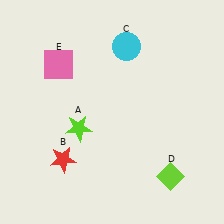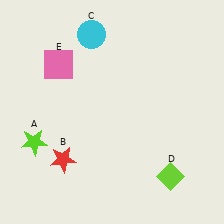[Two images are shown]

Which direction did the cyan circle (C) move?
The cyan circle (C) moved left.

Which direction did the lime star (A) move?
The lime star (A) moved left.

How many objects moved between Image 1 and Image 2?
2 objects moved between the two images.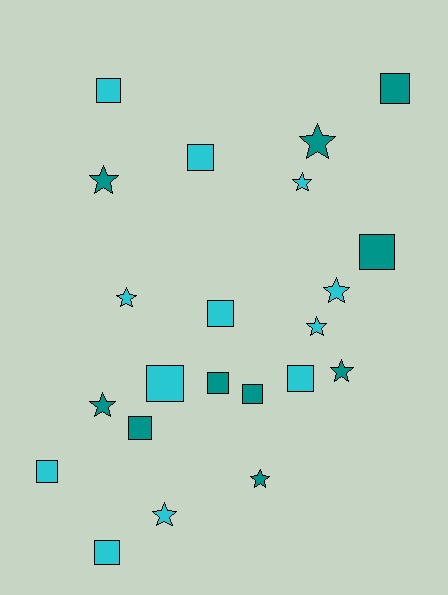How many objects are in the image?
There are 22 objects.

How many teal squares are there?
There are 5 teal squares.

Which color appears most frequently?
Cyan, with 12 objects.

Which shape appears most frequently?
Square, with 12 objects.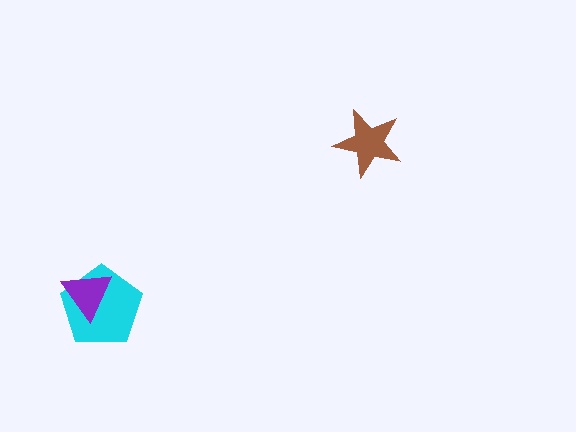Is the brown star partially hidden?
No, no other shape covers it.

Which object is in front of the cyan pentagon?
The purple triangle is in front of the cyan pentagon.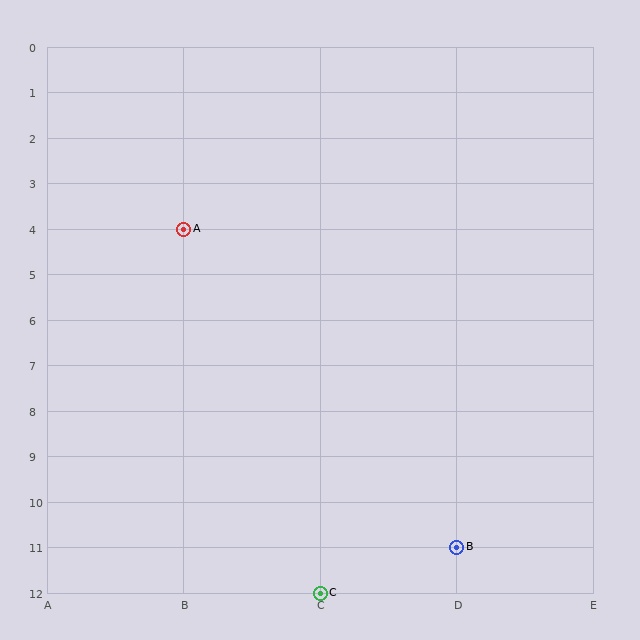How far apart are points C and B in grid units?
Points C and B are 1 column and 1 row apart (about 1.4 grid units diagonally).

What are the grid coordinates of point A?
Point A is at grid coordinates (B, 4).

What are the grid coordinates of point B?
Point B is at grid coordinates (D, 11).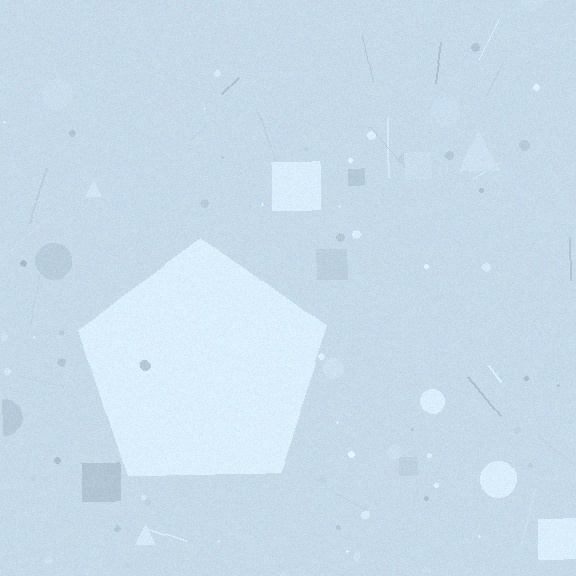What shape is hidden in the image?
A pentagon is hidden in the image.